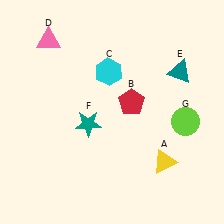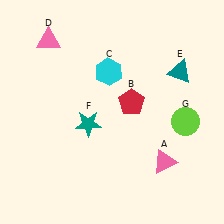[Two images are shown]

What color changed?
The triangle (A) changed from yellow in Image 1 to pink in Image 2.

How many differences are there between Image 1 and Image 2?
There is 1 difference between the two images.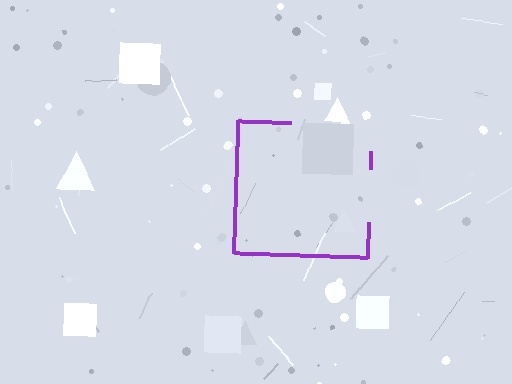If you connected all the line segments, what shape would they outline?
They would outline a square.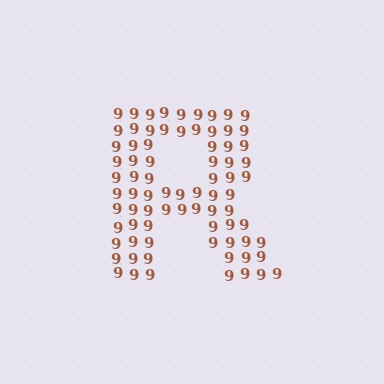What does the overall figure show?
The overall figure shows the letter R.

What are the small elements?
The small elements are digit 9's.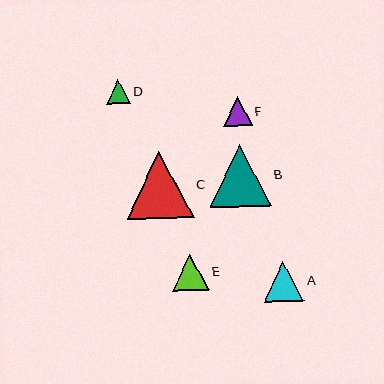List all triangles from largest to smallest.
From largest to smallest: C, B, A, E, F, D.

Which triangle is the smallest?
Triangle D is the smallest with a size of approximately 24 pixels.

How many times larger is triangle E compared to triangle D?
Triangle E is approximately 1.5 times the size of triangle D.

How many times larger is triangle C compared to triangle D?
Triangle C is approximately 2.8 times the size of triangle D.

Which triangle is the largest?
Triangle C is the largest with a size of approximately 67 pixels.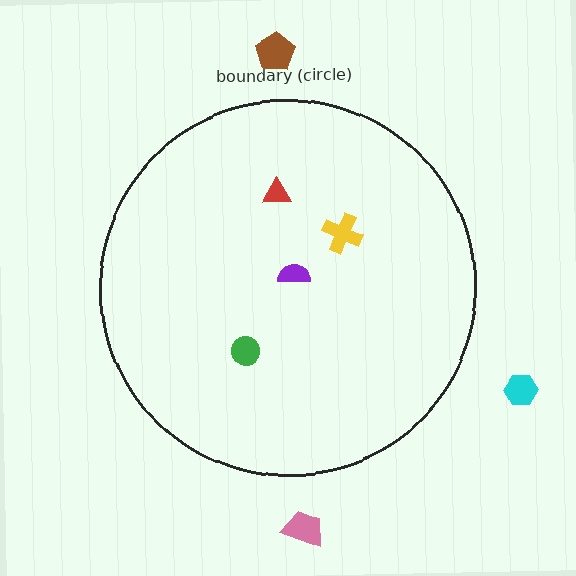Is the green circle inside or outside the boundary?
Inside.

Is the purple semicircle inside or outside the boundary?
Inside.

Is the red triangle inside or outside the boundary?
Inside.